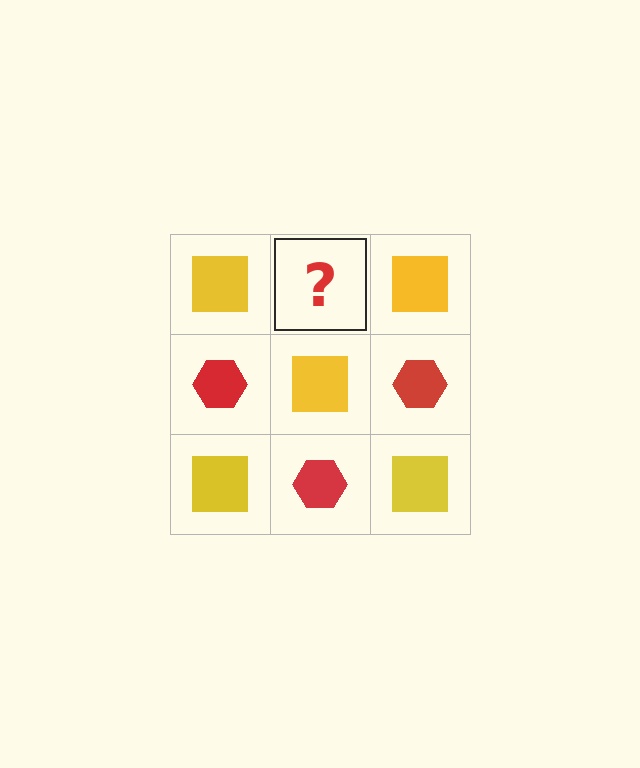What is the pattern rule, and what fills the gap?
The rule is that it alternates yellow square and red hexagon in a checkerboard pattern. The gap should be filled with a red hexagon.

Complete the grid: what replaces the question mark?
The question mark should be replaced with a red hexagon.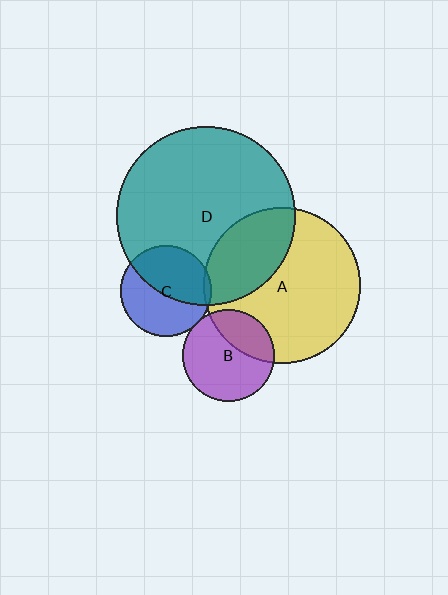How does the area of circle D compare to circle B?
Approximately 3.8 times.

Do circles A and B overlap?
Yes.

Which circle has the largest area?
Circle D (teal).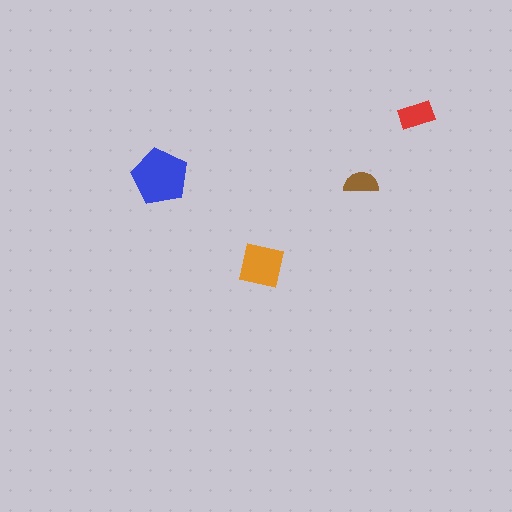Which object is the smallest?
The brown semicircle.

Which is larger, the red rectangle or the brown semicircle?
The red rectangle.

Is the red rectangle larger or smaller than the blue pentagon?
Smaller.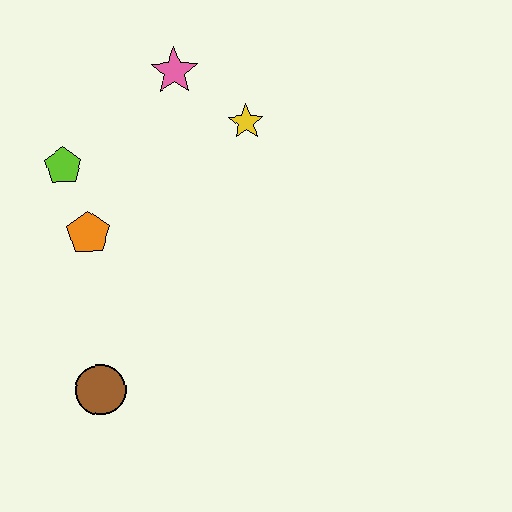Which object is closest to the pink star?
The yellow star is closest to the pink star.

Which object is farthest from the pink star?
The brown circle is farthest from the pink star.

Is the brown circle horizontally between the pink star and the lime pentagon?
Yes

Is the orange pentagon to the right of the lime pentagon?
Yes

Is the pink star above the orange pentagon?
Yes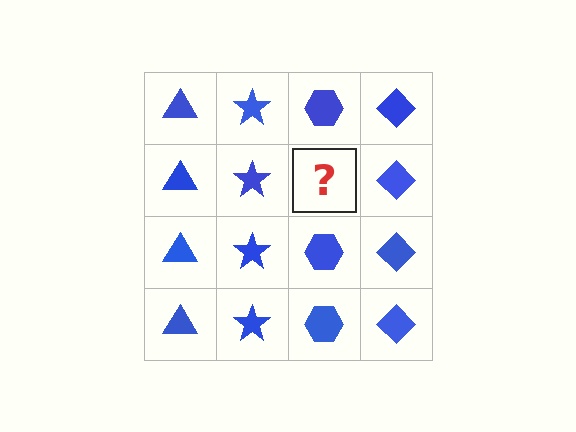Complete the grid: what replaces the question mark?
The question mark should be replaced with a blue hexagon.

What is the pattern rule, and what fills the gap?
The rule is that each column has a consistent shape. The gap should be filled with a blue hexagon.